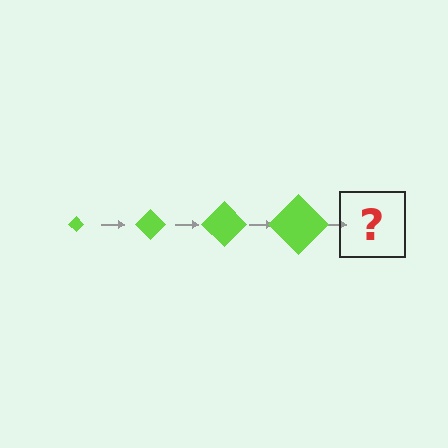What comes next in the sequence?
The next element should be a lime diamond, larger than the previous one.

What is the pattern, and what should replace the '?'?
The pattern is that the diamond gets progressively larger each step. The '?' should be a lime diamond, larger than the previous one.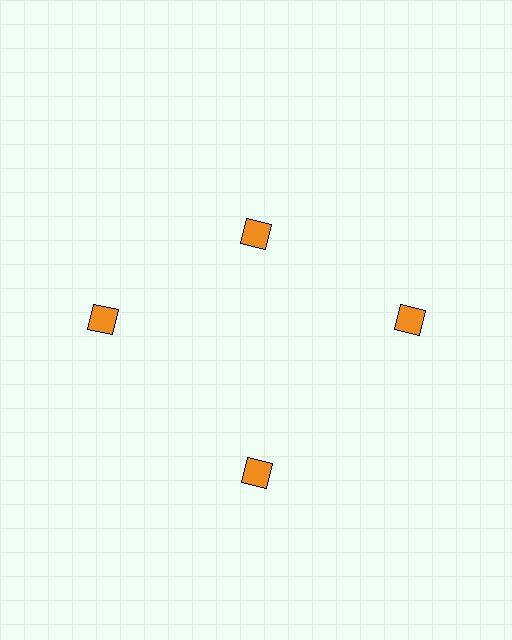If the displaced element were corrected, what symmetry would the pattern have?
It would have 4-fold rotational symmetry — the pattern would map onto itself every 90 degrees.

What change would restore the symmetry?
The symmetry would be restored by moving it outward, back onto the ring so that all 4 diamonds sit at equal angles and equal distance from the center.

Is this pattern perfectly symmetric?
No. The 4 orange diamonds are arranged in a ring, but one element near the 12 o'clock position is pulled inward toward the center, breaking the 4-fold rotational symmetry.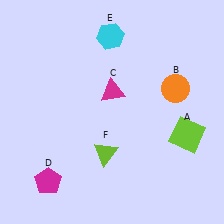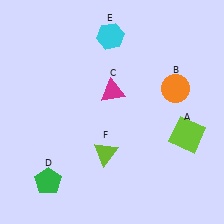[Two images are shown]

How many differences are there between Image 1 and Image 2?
There is 1 difference between the two images.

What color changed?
The pentagon (D) changed from magenta in Image 1 to green in Image 2.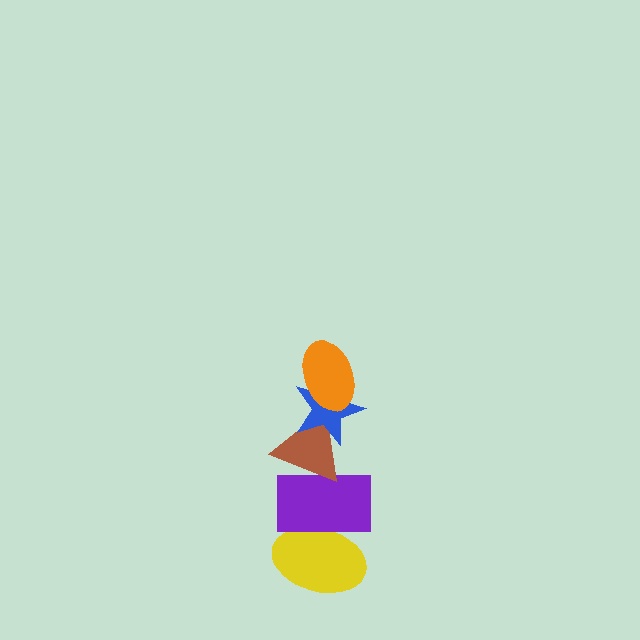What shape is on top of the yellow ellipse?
The purple rectangle is on top of the yellow ellipse.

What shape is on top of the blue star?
The orange ellipse is on top of the blue star.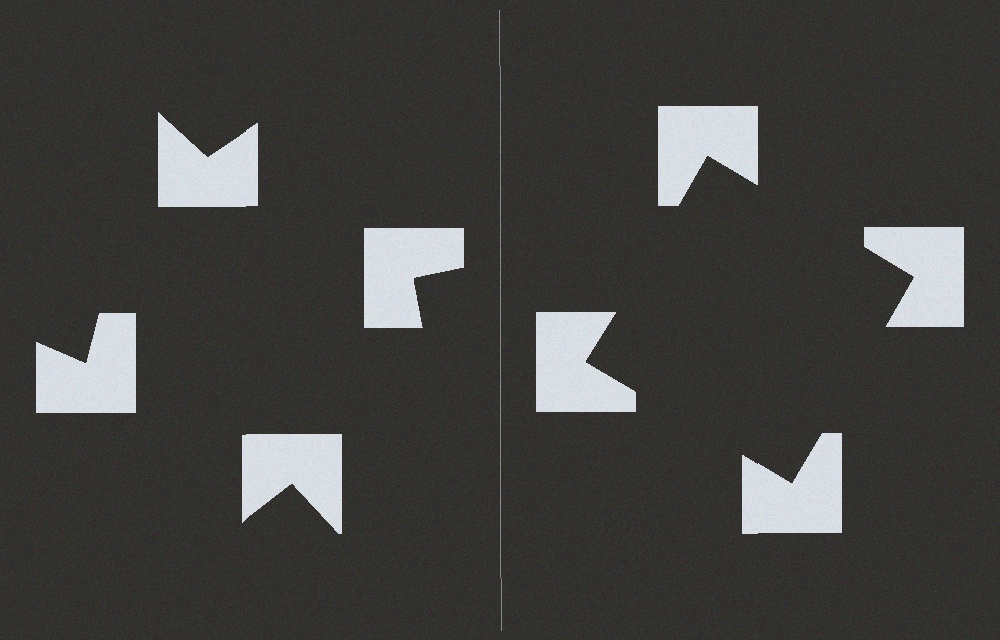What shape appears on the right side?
An illusory square.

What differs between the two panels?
The notched squares are positioned identically on both sides; only the wedge orientations differ. On the right they align to a square; on the left they are misaligned.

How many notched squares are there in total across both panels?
8 — 4 on each side.